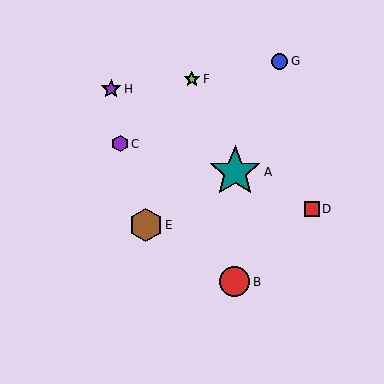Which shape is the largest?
The teal star (labeled A) is the largest.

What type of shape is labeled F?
Shape F is a lime star.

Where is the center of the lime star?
The center of the lime star is at (192, 79).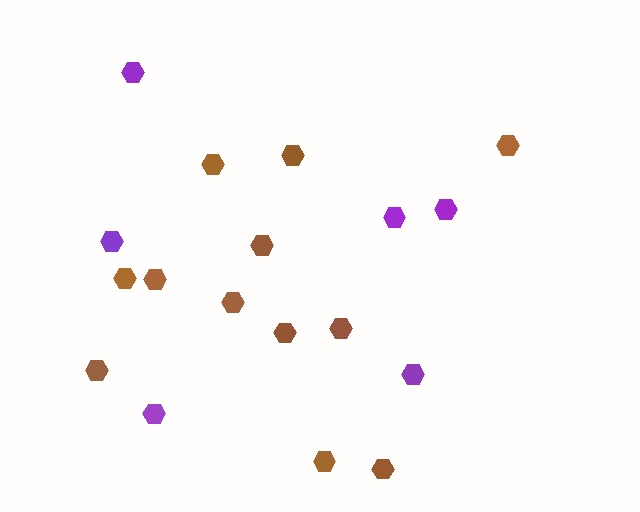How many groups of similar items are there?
There are 2 groups: one group of purple hexagons (6) and one group of brown hexagons (12).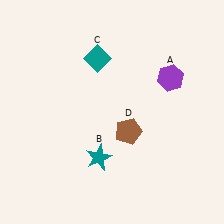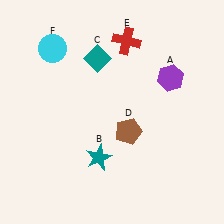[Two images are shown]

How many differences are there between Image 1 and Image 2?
There are 2 differences between the two images.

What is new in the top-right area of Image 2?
A red cross (E) was added in the top-right area of Image 2.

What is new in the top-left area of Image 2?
A cyan circle (F) was added in the top-left area of Image 2.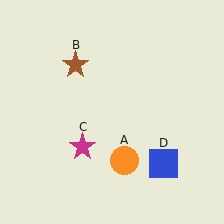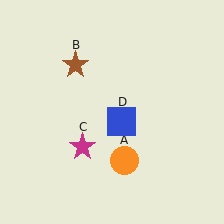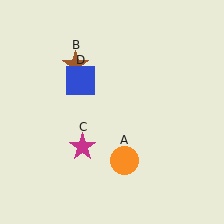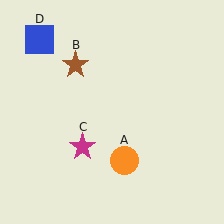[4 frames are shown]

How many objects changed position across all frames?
1 object changed position: blue square (object D).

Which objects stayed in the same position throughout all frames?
Orange circle (object A) and brown star (object B) and magenta star (object C) remained stationary.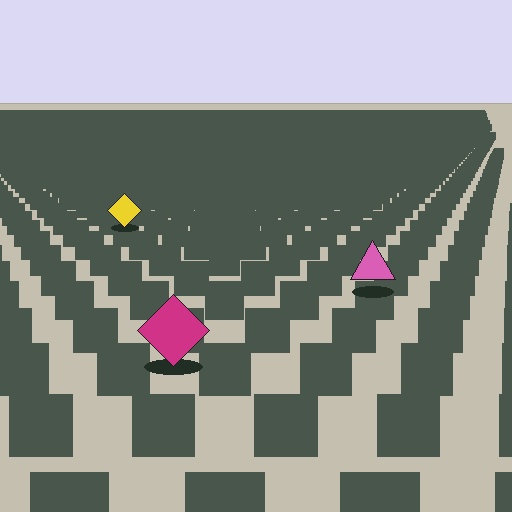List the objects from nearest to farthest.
From nearest to farthest: the magenta diamond, the pink triangle, the yellow diamond.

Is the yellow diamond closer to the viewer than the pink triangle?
No. The pink triangle is closer — you can tell from the texture gradient: the ground texture is coarser near it.